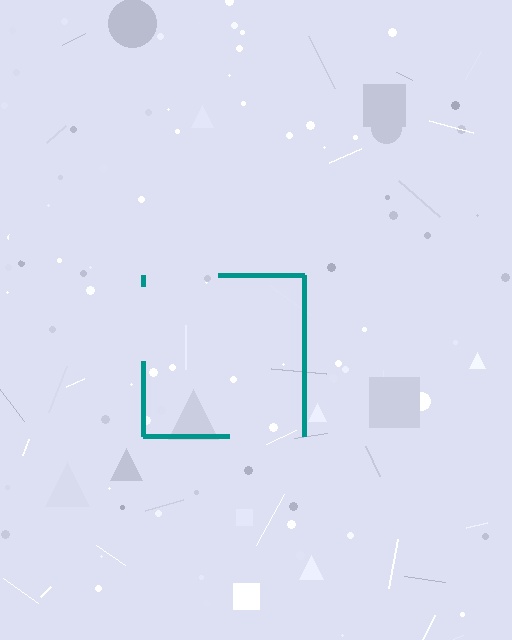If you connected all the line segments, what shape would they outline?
They would outline a square.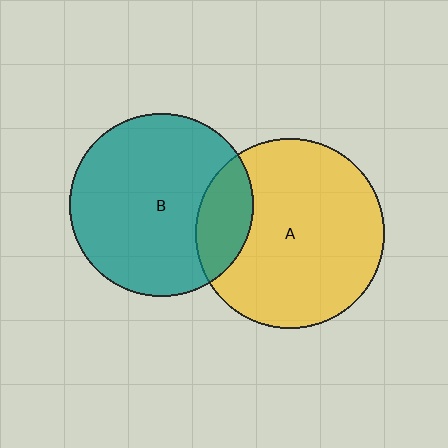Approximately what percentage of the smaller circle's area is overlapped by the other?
Approximately 20%.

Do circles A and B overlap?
Yes.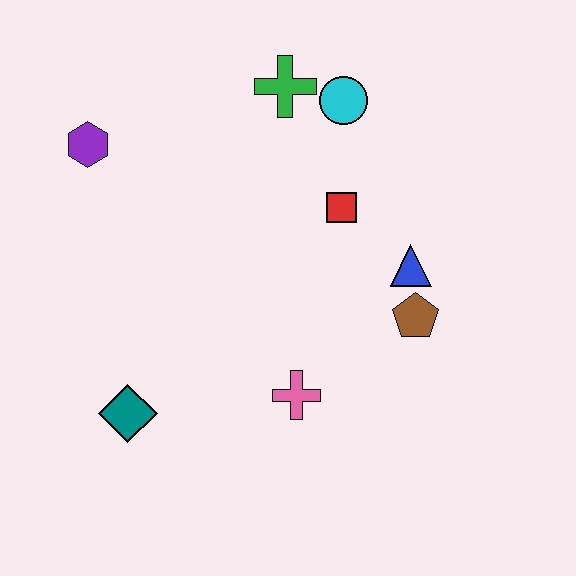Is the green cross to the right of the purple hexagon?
Yes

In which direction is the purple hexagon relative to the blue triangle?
The purple hexagon is to the left of the blue triangle.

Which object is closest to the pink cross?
The brown pentagon is closest to the pink cross.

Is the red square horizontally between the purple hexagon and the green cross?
No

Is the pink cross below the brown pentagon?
Yes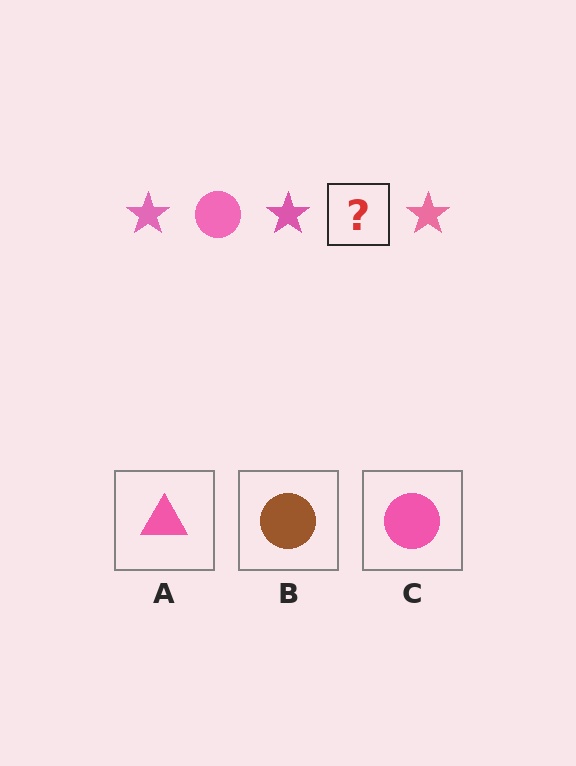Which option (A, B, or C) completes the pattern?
C.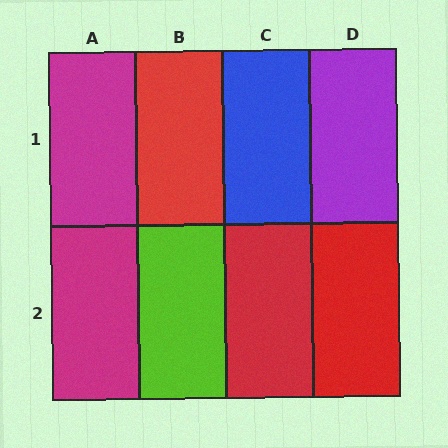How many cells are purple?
1 cell is purple.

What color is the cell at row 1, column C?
Blue.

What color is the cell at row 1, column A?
Magenta.